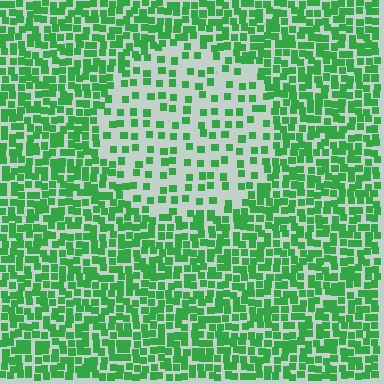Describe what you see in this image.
The image contains small green elements arranged at two different densities. A circle-shaped region is visible where the elements are less densely packed than the surrounding area.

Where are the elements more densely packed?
The elements are more densely packed outside the circle boundary.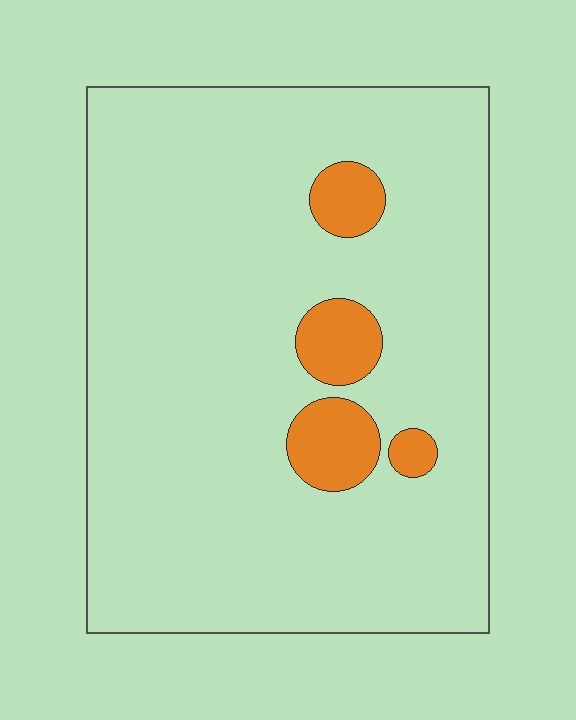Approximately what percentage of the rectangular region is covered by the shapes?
Approximately 10%.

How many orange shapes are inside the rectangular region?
4.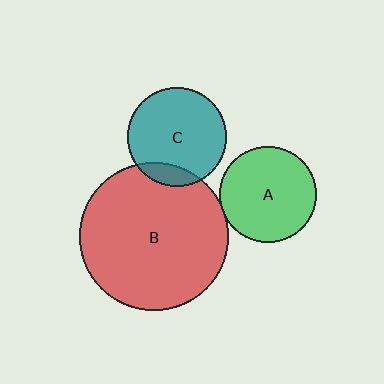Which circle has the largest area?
Circle B (red).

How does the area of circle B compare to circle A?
Approximately 2.3 times.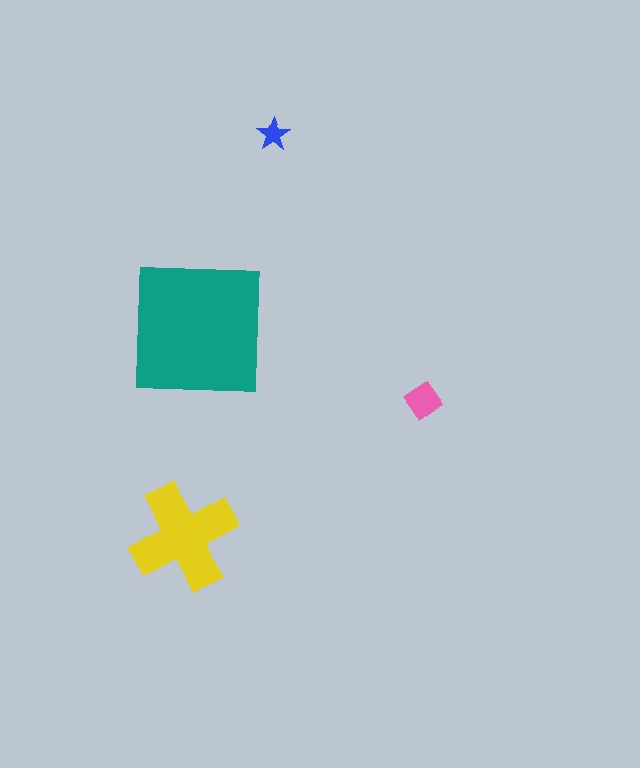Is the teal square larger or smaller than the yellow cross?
Larger.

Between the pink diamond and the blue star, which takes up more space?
The pink diamond.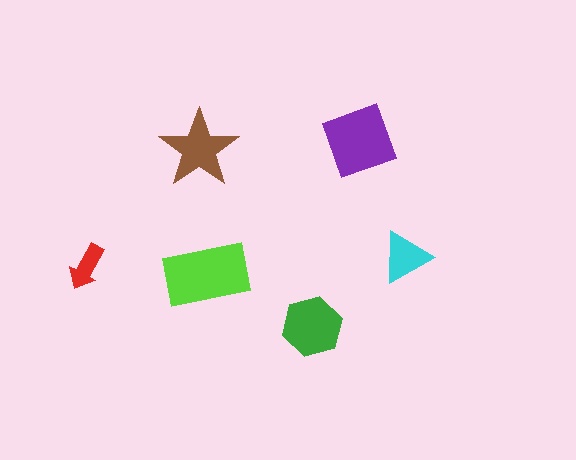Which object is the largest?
The lime rectangle.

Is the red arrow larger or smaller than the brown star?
Smaller.